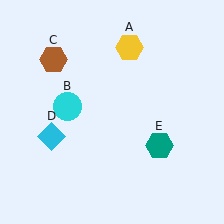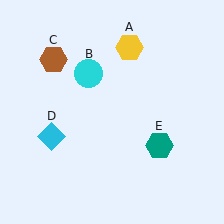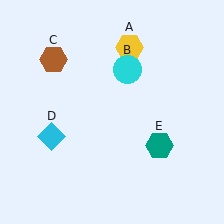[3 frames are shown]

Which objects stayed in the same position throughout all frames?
Yellow hexagon (object A) and brown hexagon (object C) and cyan diamond (object D) and teal hexagon (object E) remained stationary.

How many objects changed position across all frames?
1 object changed position: cyan circle (object B).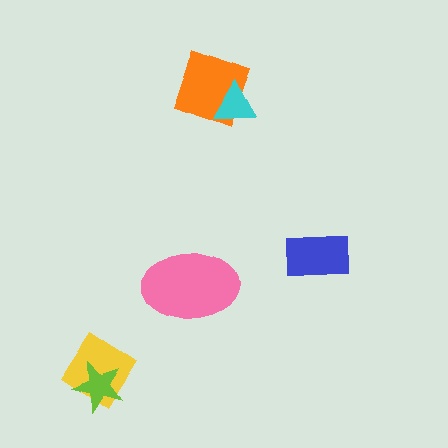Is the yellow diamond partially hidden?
Yes, it is partially covered by another shape.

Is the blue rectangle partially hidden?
No, no other shape covers it.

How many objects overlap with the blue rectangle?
0 objects overlap with the blue rectangle.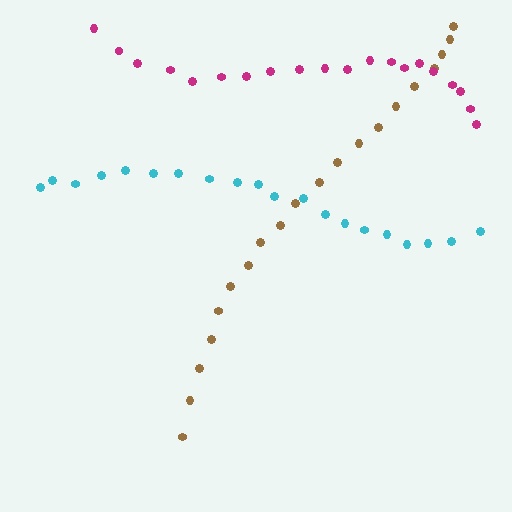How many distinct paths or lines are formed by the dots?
There are 3 distinct paths.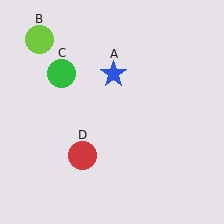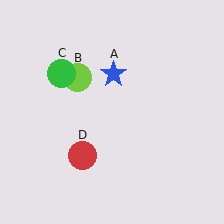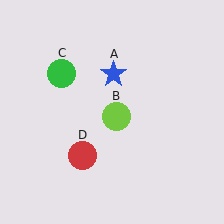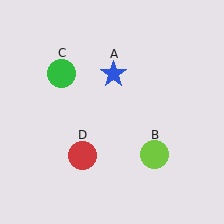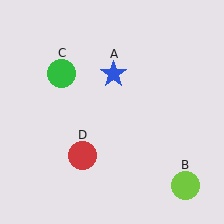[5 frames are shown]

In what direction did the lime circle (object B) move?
The lime circle (object B) moved down and to the right.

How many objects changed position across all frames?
1 object changed position: lime circle (object B).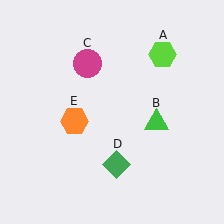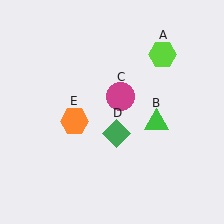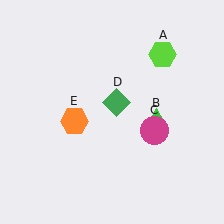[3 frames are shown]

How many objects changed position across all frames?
2 objects changed position: magenta circle (object C), green diamond (object D).